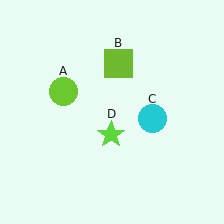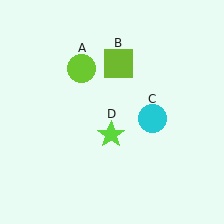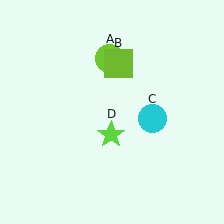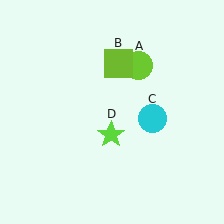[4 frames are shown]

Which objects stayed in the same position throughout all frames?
Lime square (object B) and cyan circle (object C) and lime star (object D) remained stationary.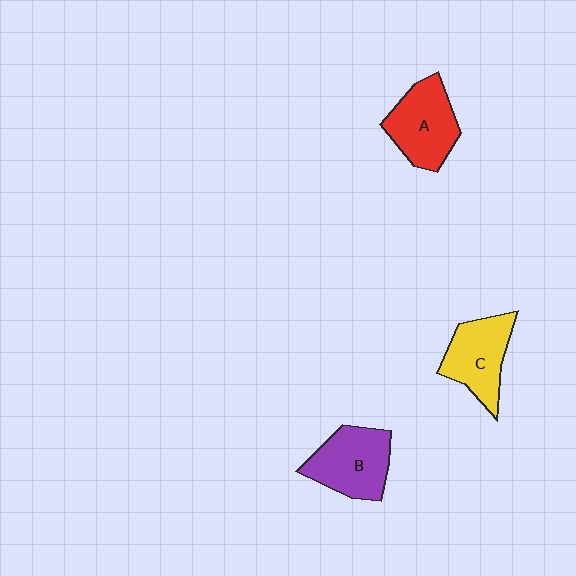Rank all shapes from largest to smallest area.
From largest to smallest: B (purple), A (red), C (yellow).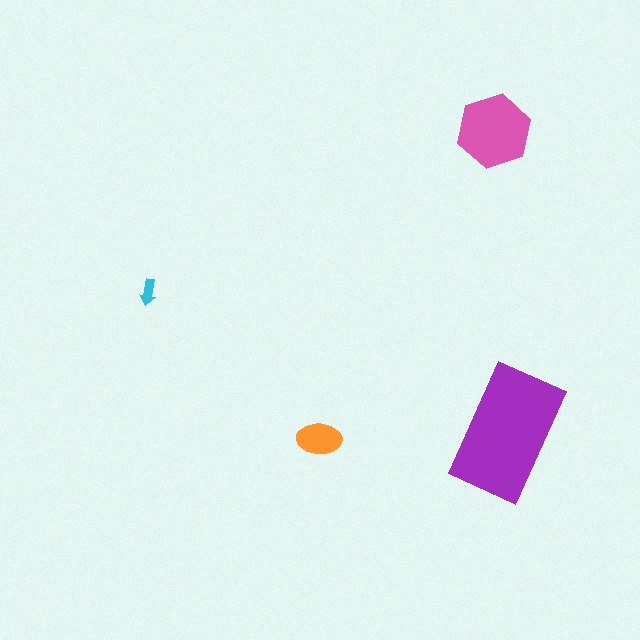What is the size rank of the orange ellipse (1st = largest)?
3rd.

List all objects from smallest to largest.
The cyan arrow, the orange ellipse, the pink hexagon, the purple rectangle.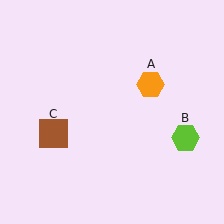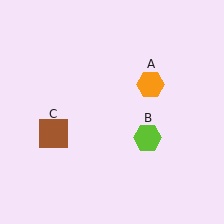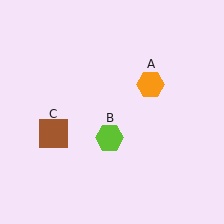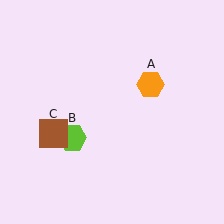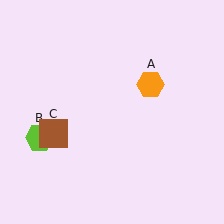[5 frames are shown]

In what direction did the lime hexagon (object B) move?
The lime hexagon (object B) moved left.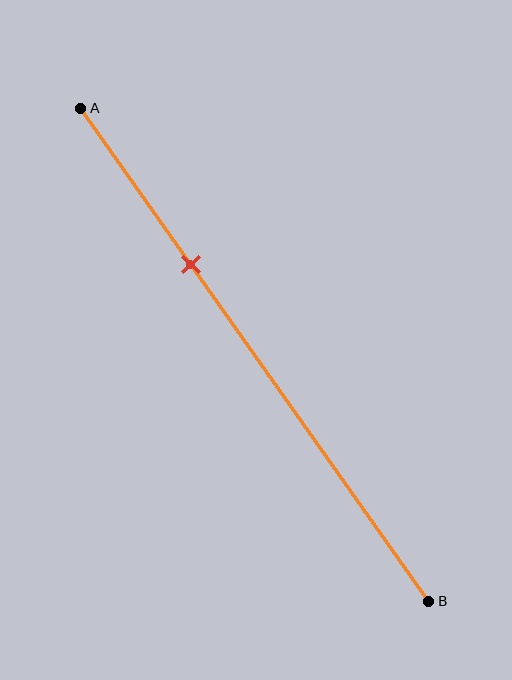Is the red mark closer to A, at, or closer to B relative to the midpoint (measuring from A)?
The red mark is closer to point A than the midpoint of segment AB.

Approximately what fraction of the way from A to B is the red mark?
The red mark is approximately 30% of the way from A to B.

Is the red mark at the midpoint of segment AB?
No, the mark is at about 30% from A, not at the 50% midpoint.